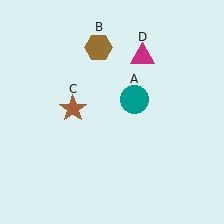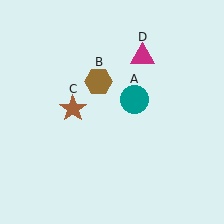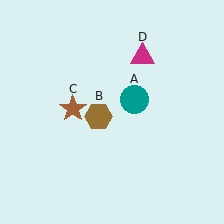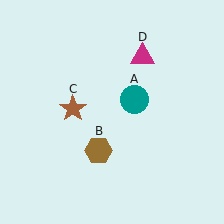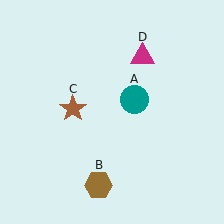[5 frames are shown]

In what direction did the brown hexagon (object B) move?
The brown hexagon (object B) moved down.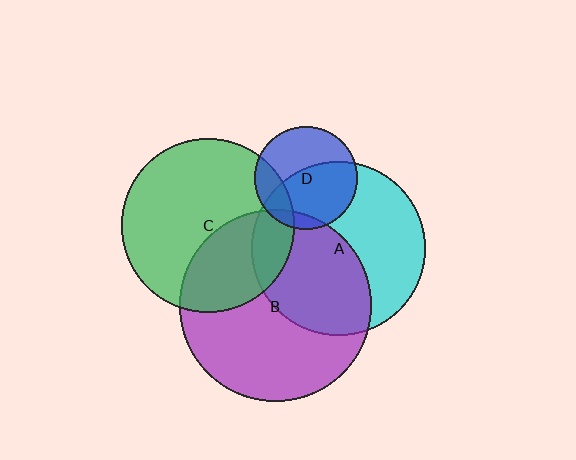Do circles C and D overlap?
Yes.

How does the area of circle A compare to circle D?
Approximately 2.9 times.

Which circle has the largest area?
Circle B (purple).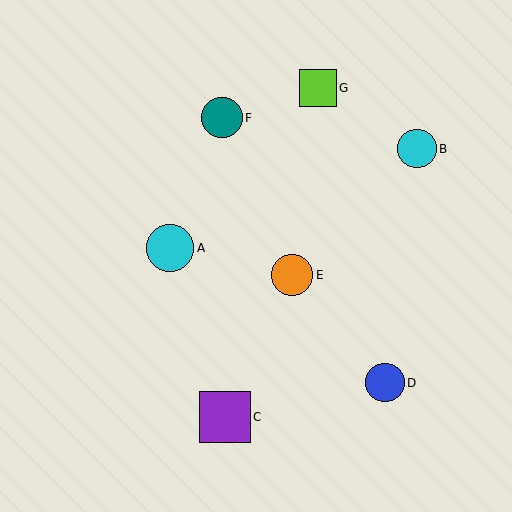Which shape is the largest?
The purple square (labeled C) is the largest.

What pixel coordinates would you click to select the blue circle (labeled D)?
Click at (385, 383) to select the blue circle D.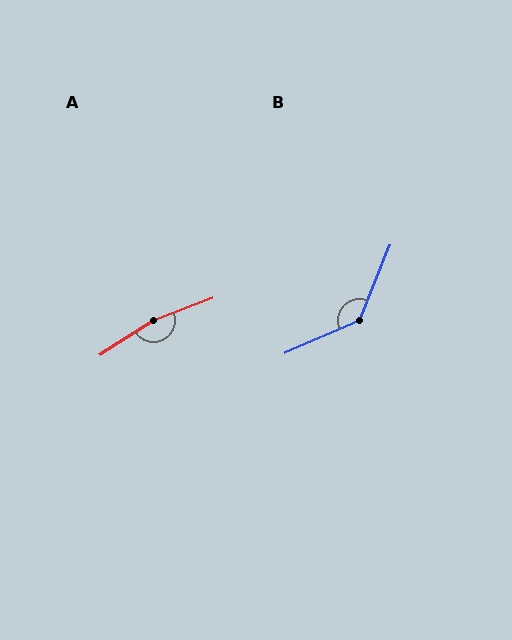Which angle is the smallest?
B, at approximately 135 degrees.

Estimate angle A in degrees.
Approximately 168 degrees.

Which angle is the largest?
A, at approximately 168 degrees.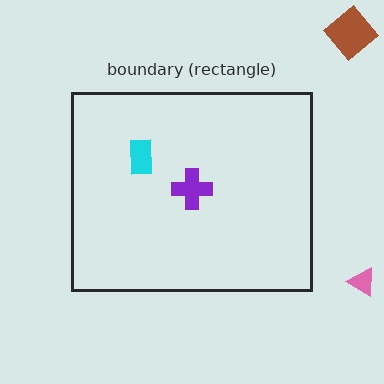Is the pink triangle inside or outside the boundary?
Outside.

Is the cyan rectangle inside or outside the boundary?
Inside.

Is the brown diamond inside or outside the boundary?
Outside.